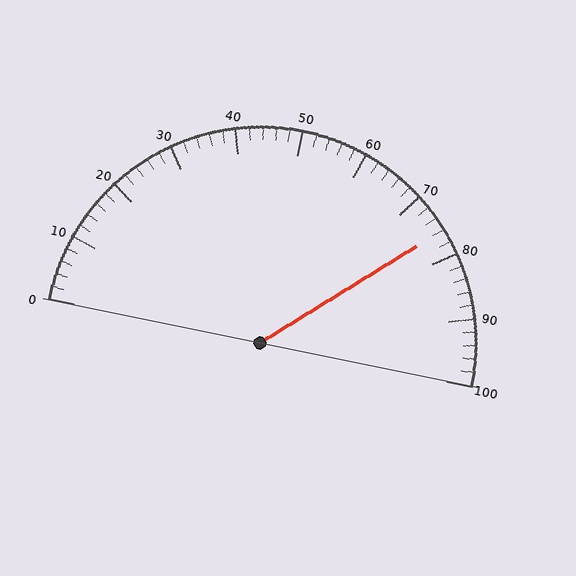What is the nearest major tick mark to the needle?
The nearest major tick mark is 80.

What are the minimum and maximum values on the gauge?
The gauge ranges from 0 to 100.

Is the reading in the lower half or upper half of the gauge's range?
The reading is in the upper half of the range (0 to 100).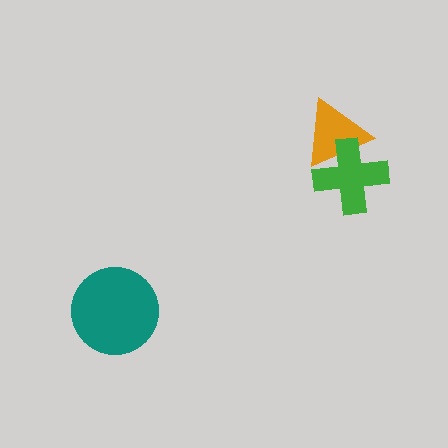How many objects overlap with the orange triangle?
1 object overlaps with the orange triangle.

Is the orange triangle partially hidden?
Yes, it is partially covered by another shape.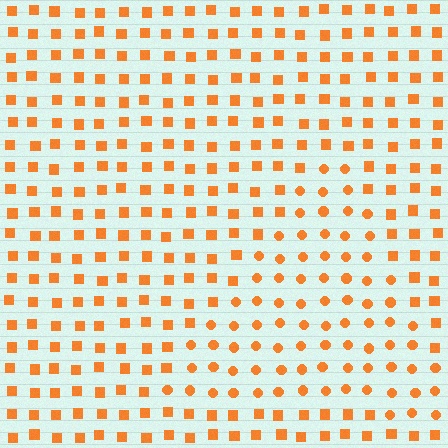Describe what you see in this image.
The image is filled with small orange elements arranged in a uniform grid. A triangle-shaped region contains circles, while the surrounding area contains squares. The boundary is defined purely by the change in element shape.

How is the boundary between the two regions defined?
The boundary is defined by a change in element shape: circles inside vs. squares outside. All elements share the same color and spacing.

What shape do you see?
I see a triangle.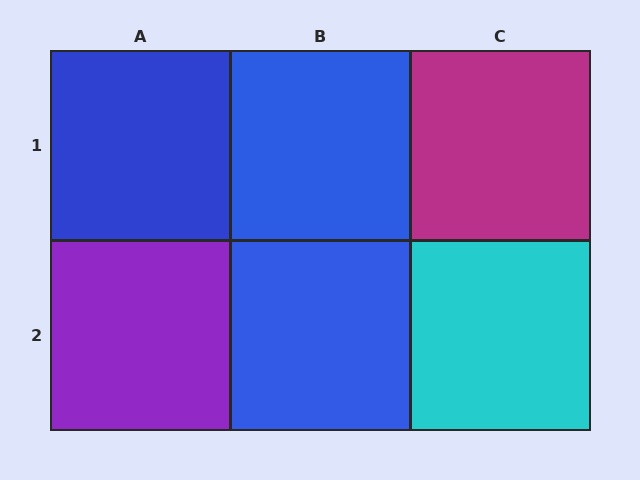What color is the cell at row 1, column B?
Blue.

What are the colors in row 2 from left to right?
Purple, blue, cyan.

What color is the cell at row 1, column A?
Blue.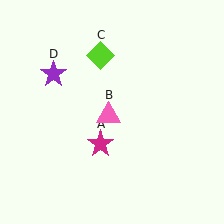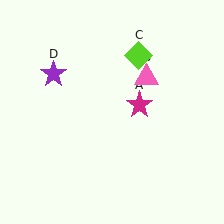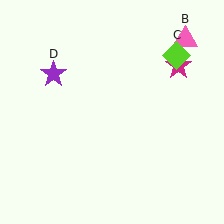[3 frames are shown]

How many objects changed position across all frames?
3 objects changed position: magenta star (object A), pink triangle (object B), lime diamond (object C).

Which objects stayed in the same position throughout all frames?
Purple star (object D) remained stationary.